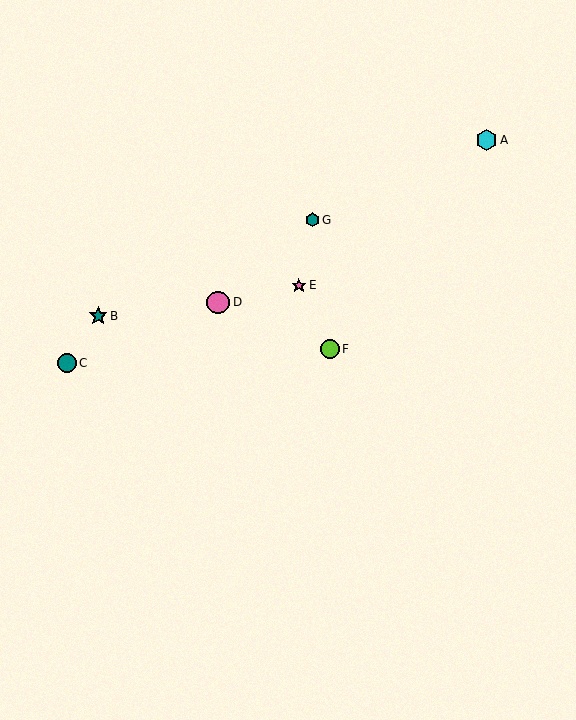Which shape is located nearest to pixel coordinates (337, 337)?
The lime circle (labeled F) at (330, 349) is nearest to that location.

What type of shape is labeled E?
Shape E is a pink star.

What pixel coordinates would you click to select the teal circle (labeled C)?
Click at (67, 363) to select the teal circle C.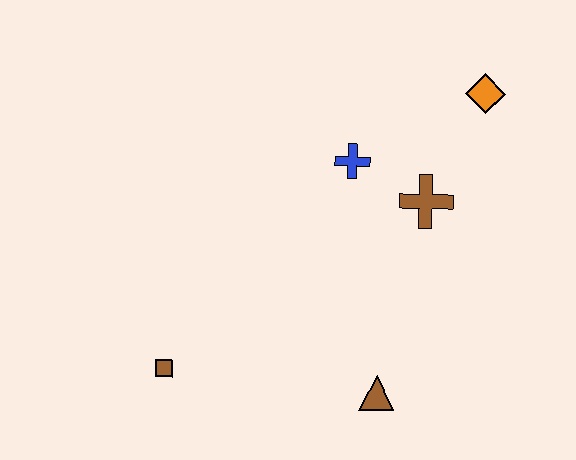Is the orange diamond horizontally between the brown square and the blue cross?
No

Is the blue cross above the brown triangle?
Yes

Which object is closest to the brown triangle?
The brown cross is closest to the brown triangle.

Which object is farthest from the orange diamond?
The brown square is farthest from the orange diamond.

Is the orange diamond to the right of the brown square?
Yes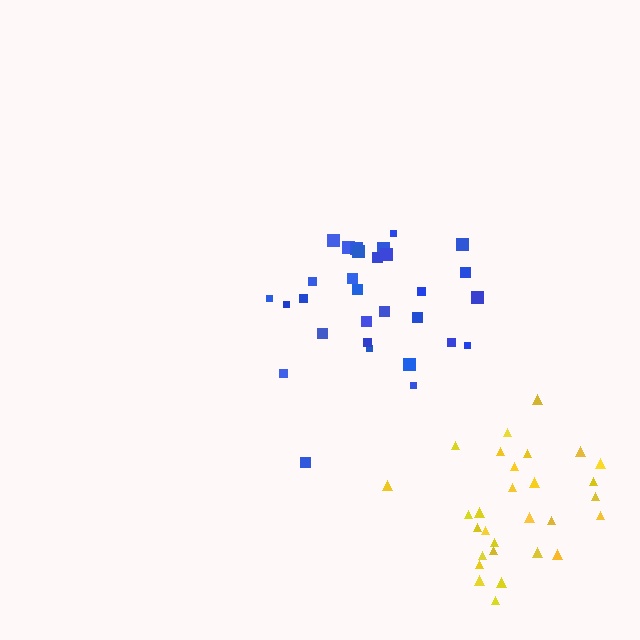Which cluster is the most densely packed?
Yellow.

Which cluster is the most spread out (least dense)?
Blue.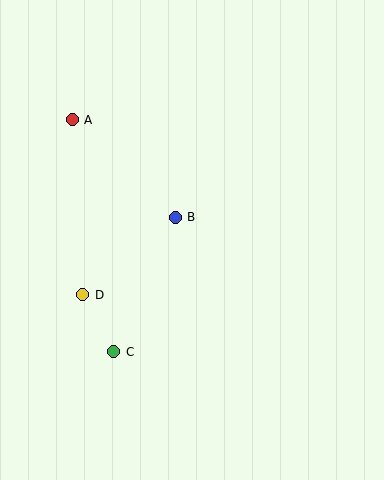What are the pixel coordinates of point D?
Point D is at (83, 295).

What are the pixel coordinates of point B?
Point B is at (175, 217).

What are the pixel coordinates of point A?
Point A is at (72, 120).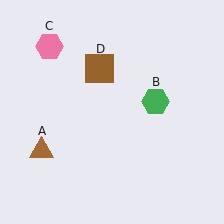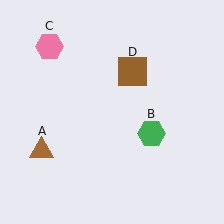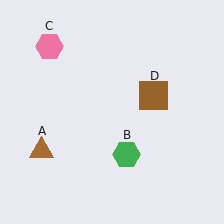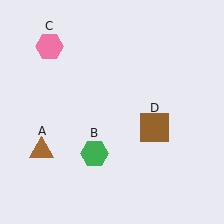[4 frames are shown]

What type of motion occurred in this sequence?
The green hexagon (object B), brown square (object D) rotated clockwise around the center of the scene.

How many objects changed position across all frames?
2 objects changed position: green hexagon (object B), brown square (object D).